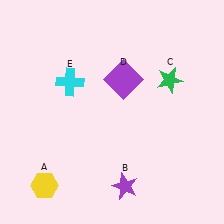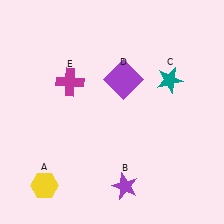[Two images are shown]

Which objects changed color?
C changed from green to teal. E changed from cyan to magenta.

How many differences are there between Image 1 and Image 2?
There are 2 differences between the two images.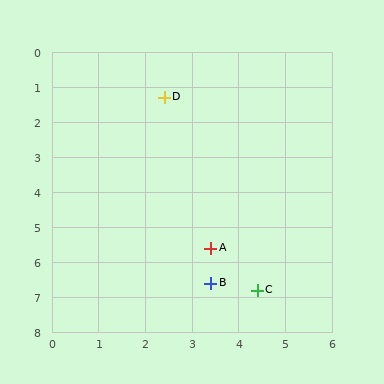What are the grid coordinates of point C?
Point C is at approximately (4.4, 6.8).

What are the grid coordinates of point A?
Point A is at approximately (3.4, 5.6).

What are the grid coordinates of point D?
Point D is at approximately (2.4, 1.3).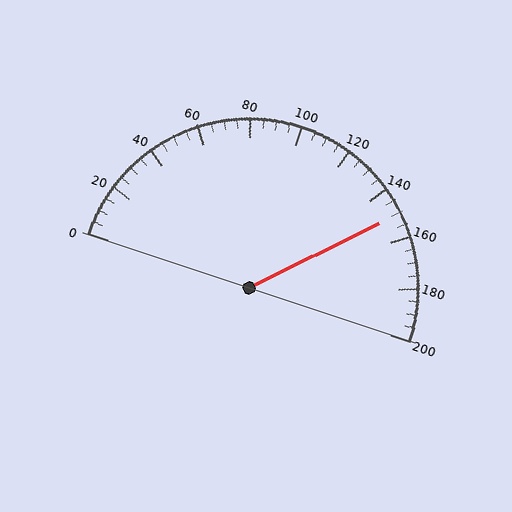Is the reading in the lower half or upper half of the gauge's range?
The reading is in the upper half of the range (0 to 200).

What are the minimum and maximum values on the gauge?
The gauge ranges from 0 to 200.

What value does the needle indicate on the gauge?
The needle indicates approximately 150.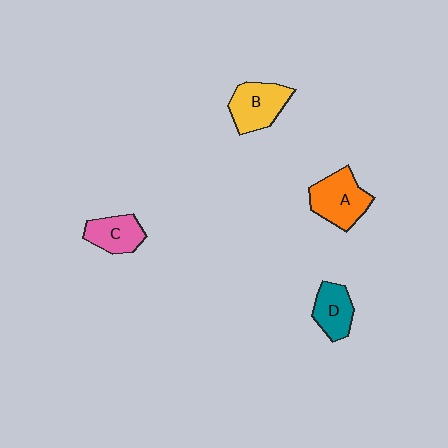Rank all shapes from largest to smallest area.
From largest to smallest: A (orange), B (yellow), C (pink), D (teal).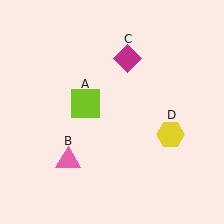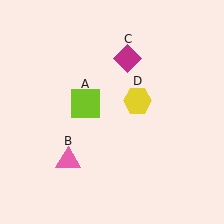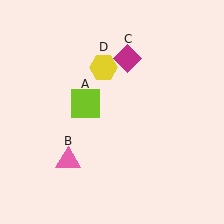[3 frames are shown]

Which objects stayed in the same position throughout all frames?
Lime square (object A) and pink triangle (object B) and magenta diamond (object C) remained stationary.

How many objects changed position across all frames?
1 object changed position: yellow hexagon (object D).